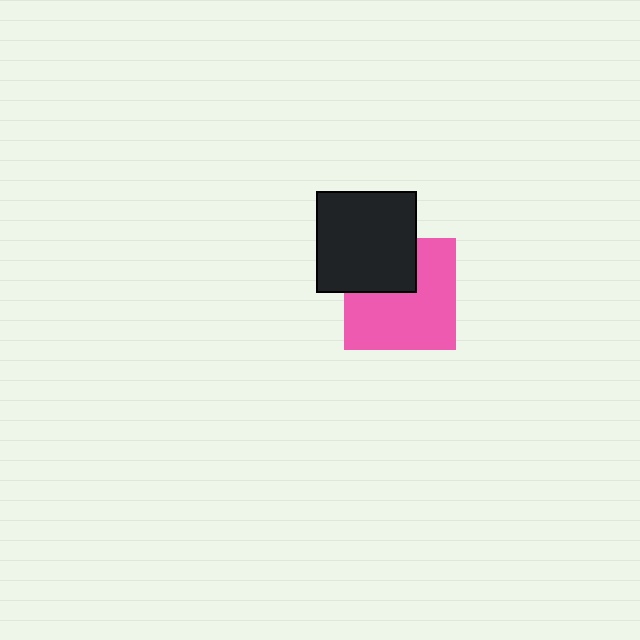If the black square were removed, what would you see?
You would see the complete pink square.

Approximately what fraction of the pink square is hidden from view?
Roughly 33% of the pink square is hidden behind the black square.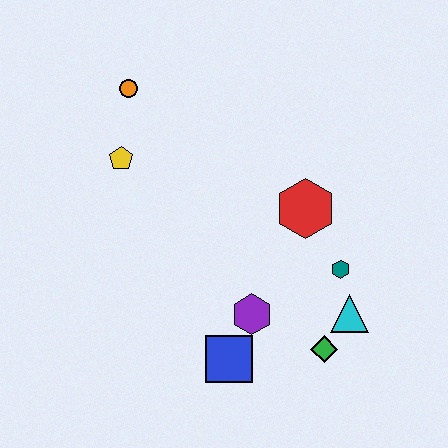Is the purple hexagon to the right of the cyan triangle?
No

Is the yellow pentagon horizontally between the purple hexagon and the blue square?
No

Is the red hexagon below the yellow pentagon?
Yes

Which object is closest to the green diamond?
The cyan triangle is closest to the green diamond.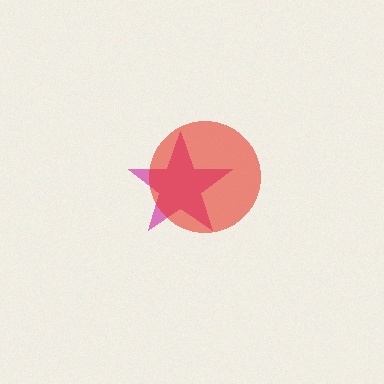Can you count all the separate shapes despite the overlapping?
Yes, there are 2 separate shapes.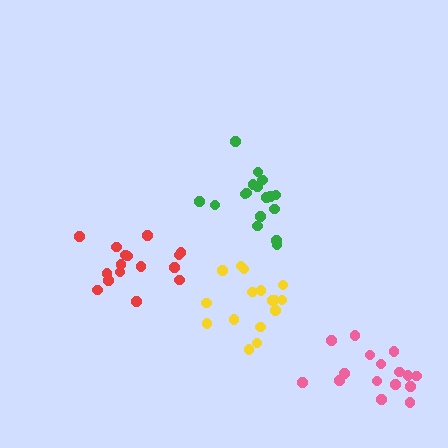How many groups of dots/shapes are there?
There are 4 groups.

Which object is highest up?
The green cluster is topmost.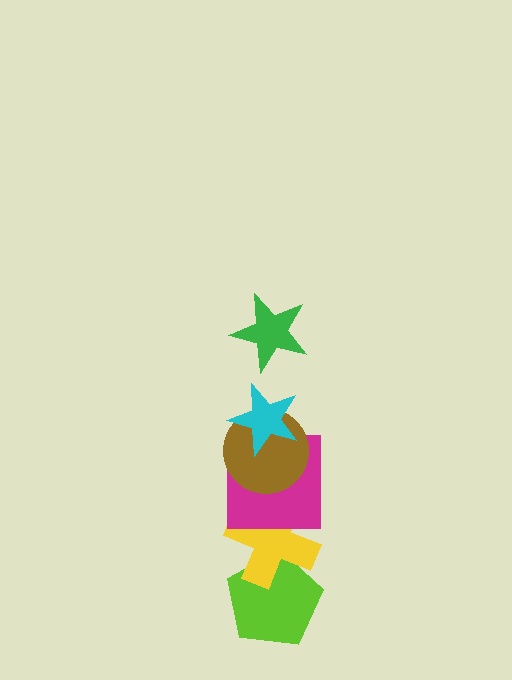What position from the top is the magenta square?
The magenta square is 4th from the top.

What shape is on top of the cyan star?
The green star is on top of the cyan star.